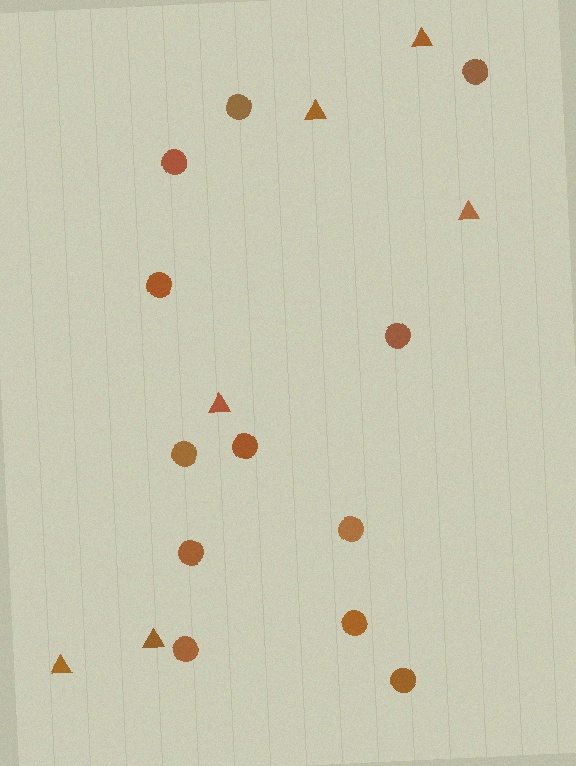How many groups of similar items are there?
There are 2 groups: one group of triangles (6) and one group of circles (12).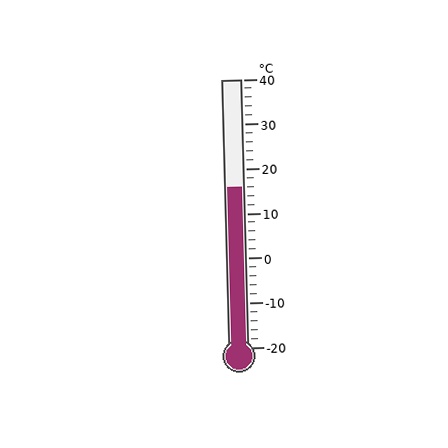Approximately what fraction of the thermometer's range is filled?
The thermometer is filled to approximately 60% of its range.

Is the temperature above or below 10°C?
The temperature is above 10°C.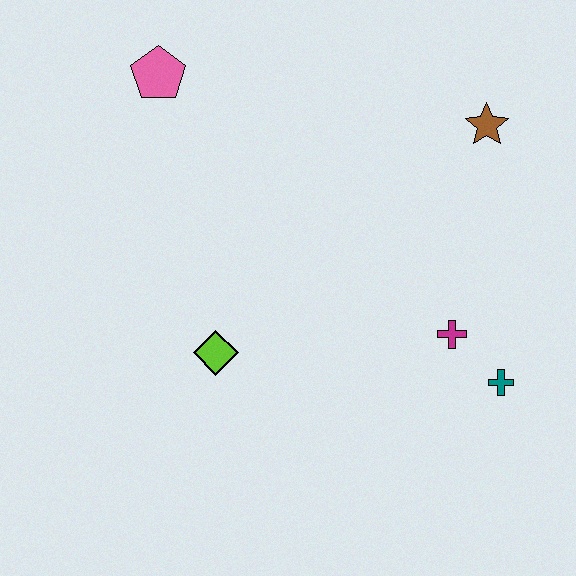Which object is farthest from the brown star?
The lime diamond is farthest from the brown star.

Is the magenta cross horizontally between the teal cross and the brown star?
No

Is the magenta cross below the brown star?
Yes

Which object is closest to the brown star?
The magenta cross is closest to the brown star.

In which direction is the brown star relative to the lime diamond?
The brown star is to the right of the lime diamond.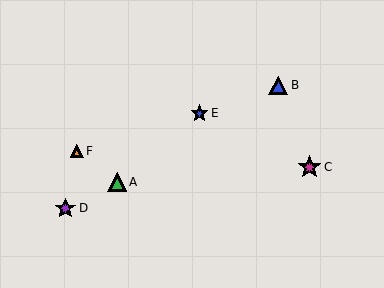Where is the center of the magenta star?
The center of the magenta star is at (310, 167).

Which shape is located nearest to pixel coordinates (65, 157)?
The orange triangle (labeled F) at (77, 151) is nearest to that location.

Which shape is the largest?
The magenta star (labeled C) is the largest.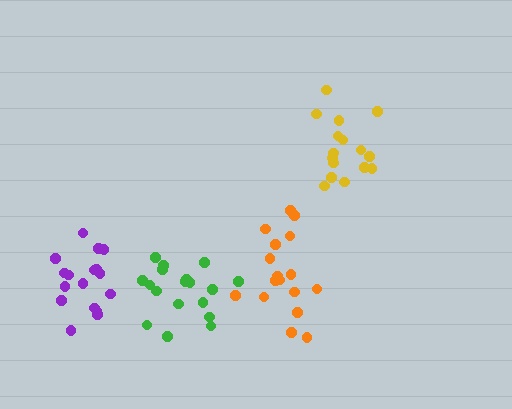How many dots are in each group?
Group 1: 16 dots, Group 2: 17 dots, Group 3: 17 dots, Group 4: 18 dots (68 total).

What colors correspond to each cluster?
The clusters are colored: yellow, purple, orange, green.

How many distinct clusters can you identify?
There are 4 distinct clusters.